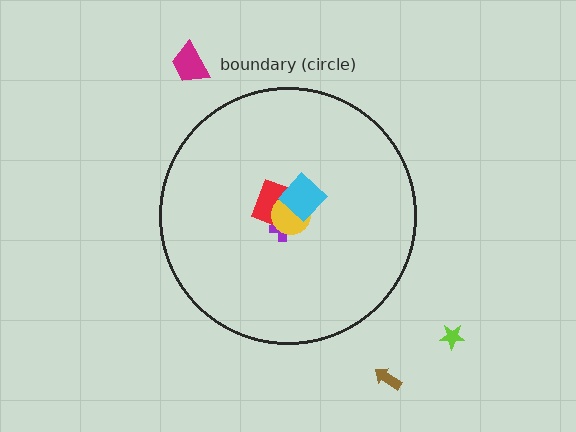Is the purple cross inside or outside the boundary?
Inside.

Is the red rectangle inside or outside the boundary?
Inside.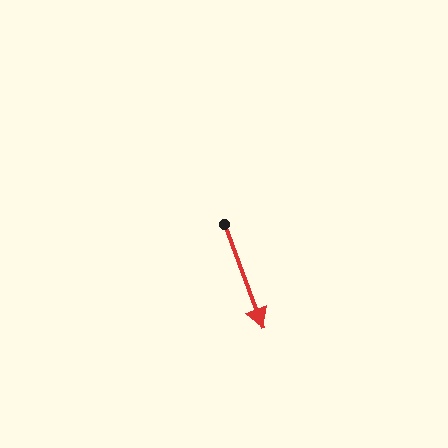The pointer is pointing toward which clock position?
Roughly 5 o'clock.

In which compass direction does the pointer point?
South.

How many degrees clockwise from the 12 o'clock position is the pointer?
Approximately 160 degrees.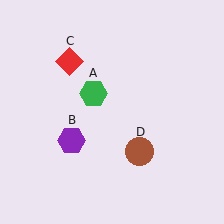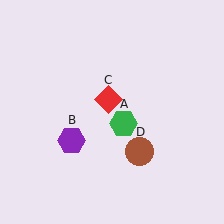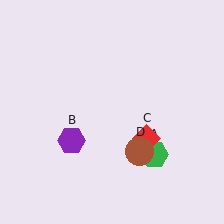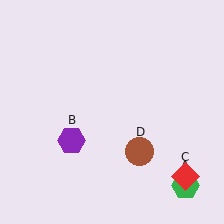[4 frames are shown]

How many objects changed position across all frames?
2 objects changed position: green hexagon (object A), red diamond (object C).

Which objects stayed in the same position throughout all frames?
Purple hexagon (object B) and brown circle (object D) remained stationary.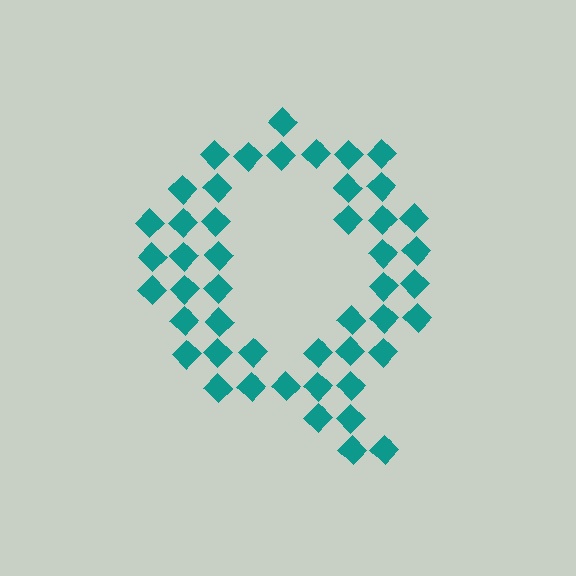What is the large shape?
The large shape is the letter Q.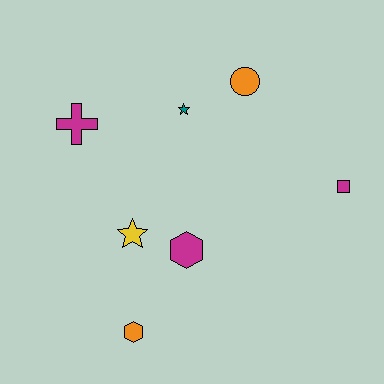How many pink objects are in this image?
There are no pink objects.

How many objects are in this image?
There are 7 objects.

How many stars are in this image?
There are 2 stars.